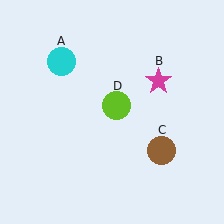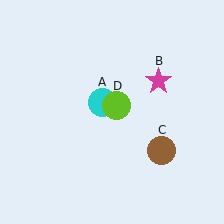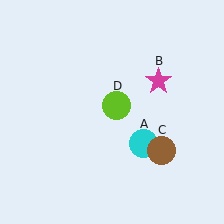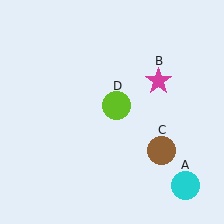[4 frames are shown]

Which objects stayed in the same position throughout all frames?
Magenta star (object B) and brown circle (object C) and lime circle (object D) remained stationary.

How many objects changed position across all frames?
1 object changed position: cyan circle (object A).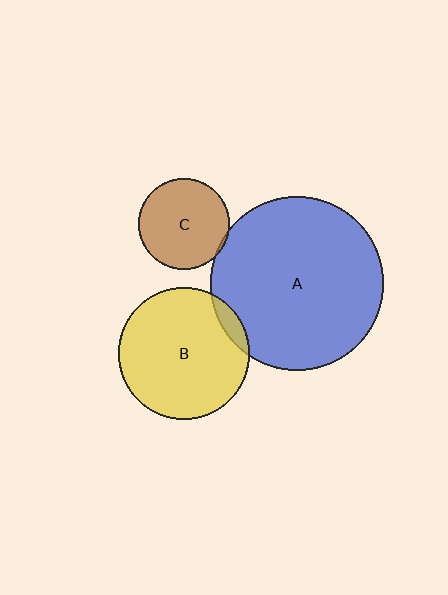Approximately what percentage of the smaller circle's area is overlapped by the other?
Approximately 5%.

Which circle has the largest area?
Circle A (blue).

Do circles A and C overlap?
Yes.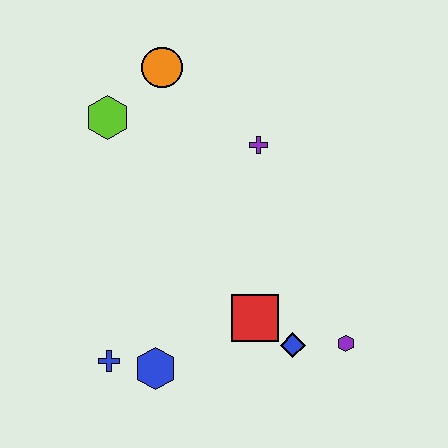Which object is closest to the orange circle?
The lime hexagon is closest to the orange circle.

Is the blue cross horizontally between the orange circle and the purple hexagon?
No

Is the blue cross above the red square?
No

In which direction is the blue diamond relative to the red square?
The blue diamond is to the right of the red square.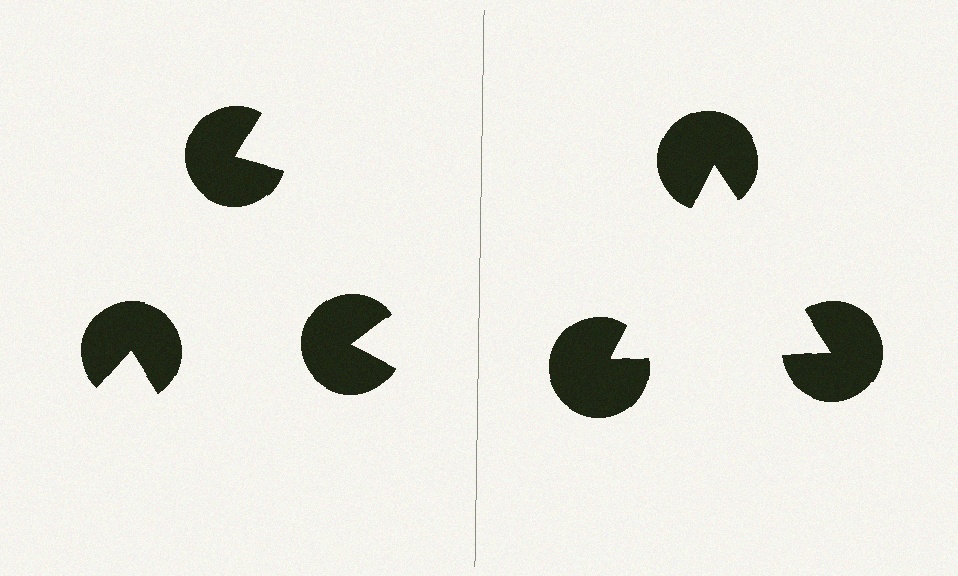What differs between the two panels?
The pac-man discs are positioned identically on both sides; only the wedge orientations differ. On the right they align to a triangle; on the left they are misaligned.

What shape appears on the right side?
An illusory triangle.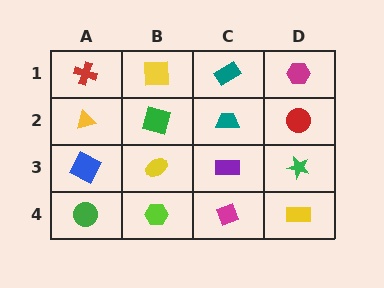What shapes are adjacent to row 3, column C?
A teal trapezoid (row 2, column C), a magenta diamond (row 4, column C), a yellow ellipse (row 3, column B), a green star (row 3, column D).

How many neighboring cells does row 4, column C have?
3.